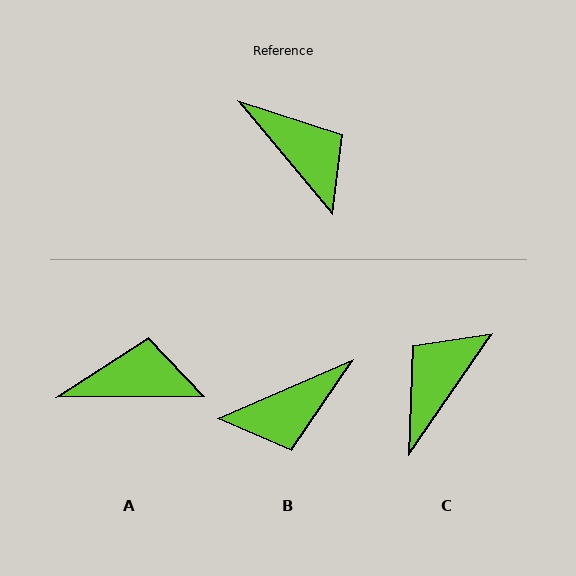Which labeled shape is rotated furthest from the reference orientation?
B, about 106 degrees away.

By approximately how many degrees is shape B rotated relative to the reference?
Approximately 106 degrees clockwise.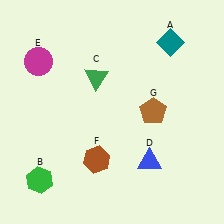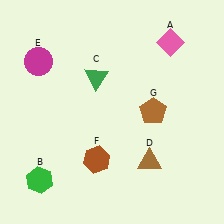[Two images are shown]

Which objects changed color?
A changed from teal to pink. D changed from blue to brown.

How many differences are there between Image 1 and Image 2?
There are 2 differences between the two images.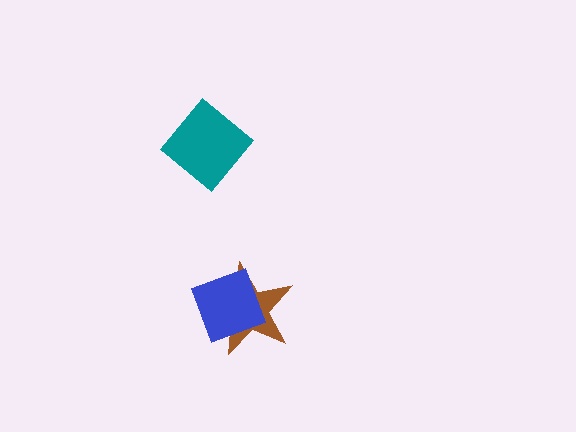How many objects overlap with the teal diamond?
0 objects overlap with the teal diamond.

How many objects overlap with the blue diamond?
1 object overlaps with the blue diamond.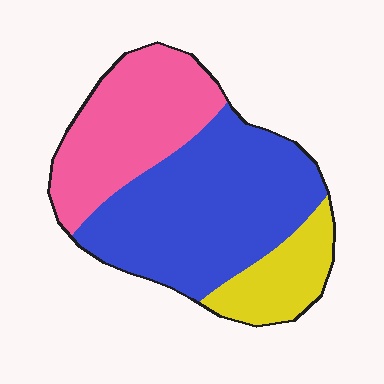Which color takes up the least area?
Yellow, at roughly 15%.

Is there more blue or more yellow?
Blue.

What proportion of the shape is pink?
Pink takes up about one third (1/3) of the shape.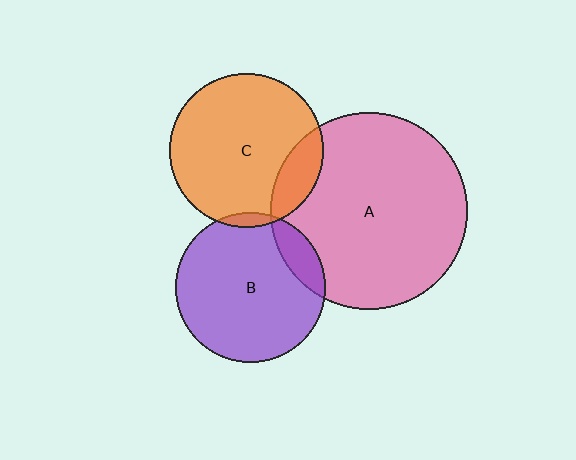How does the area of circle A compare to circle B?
Approximately 1.7 times.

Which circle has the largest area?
Circle A (pink).